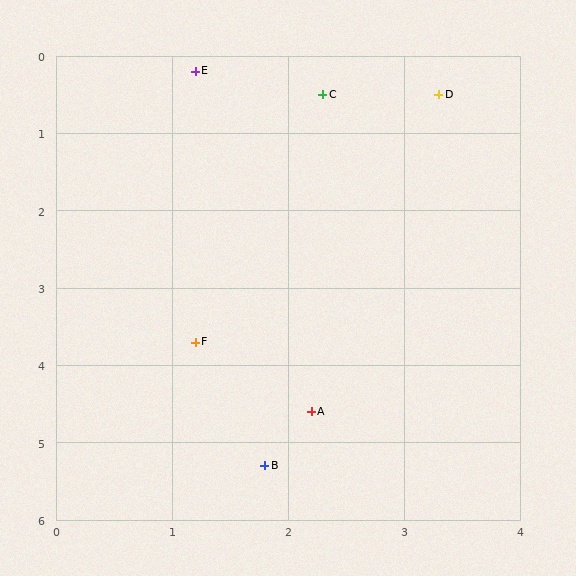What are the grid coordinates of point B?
Point B is at approximately (1.8, 5.3).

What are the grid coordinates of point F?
Point F is at approximately (1.2, 3.7).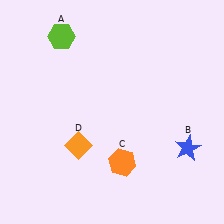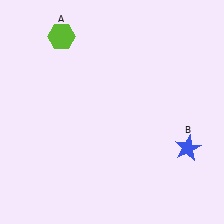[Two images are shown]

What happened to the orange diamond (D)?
The orange diamond (D) was removed in Image 2. It was in the bottom-left area of Image 1.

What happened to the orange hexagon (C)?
The orange hexagon (C) was removed in Image 2. It was in the bottom-right area of Image 1.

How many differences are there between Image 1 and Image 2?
There are 2 differences between the two images.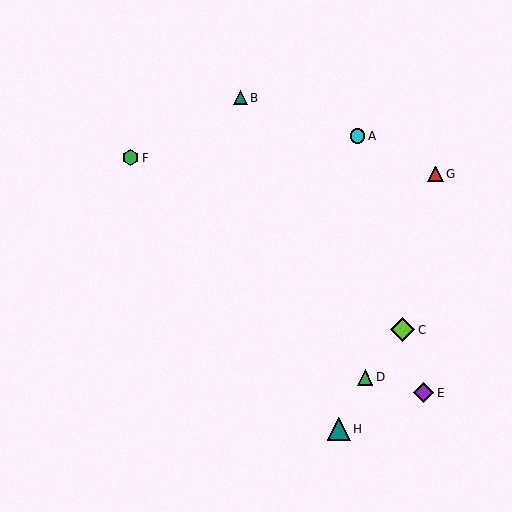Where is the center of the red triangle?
The center of the red triangle is at (436, 174).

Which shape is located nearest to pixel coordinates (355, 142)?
The cyan circle (labeled A) at (358, 136) is nearest to that location.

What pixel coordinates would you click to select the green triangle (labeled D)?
Click at (365, 377) to select the green triangle D.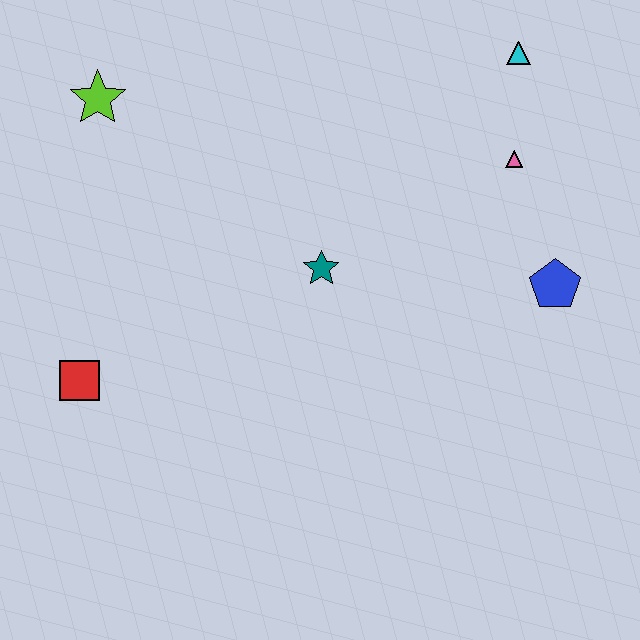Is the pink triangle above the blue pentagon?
Yes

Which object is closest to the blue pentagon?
The pink triangle is closest to the blue pentagon.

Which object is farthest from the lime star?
The blue pentagon is farthest from the lime star.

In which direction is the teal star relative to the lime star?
The teal star is to the right of the lime star.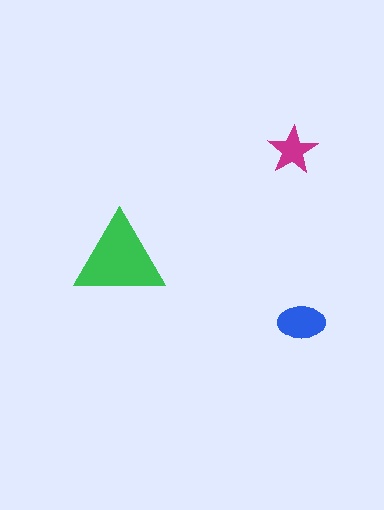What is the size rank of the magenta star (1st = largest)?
3rd.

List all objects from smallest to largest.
The magenta star, the blue ellipse, the green triangle.